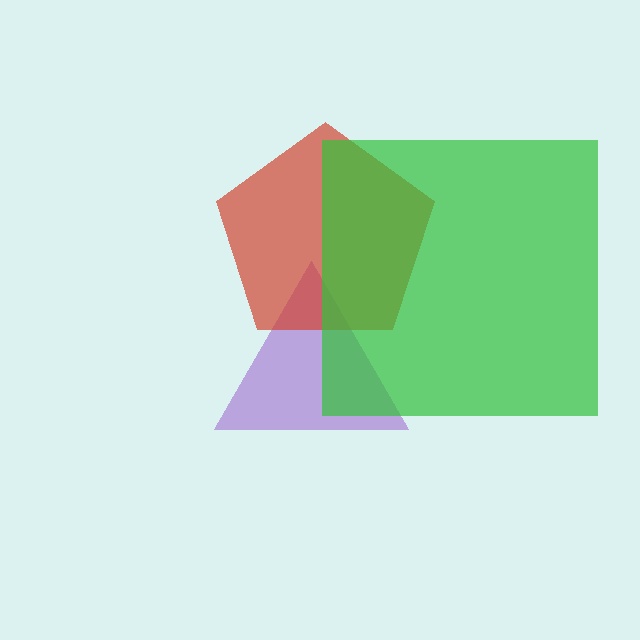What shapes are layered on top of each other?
The layered shapes are: a purple triangle, a red pentagon, a green square.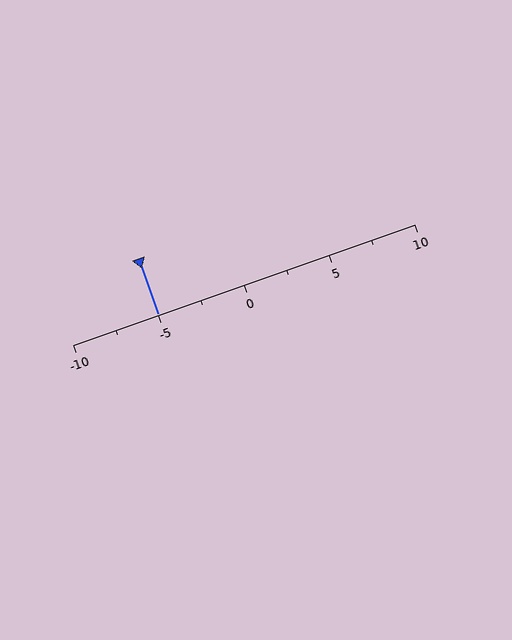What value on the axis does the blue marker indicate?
The marker indicates approximately -5.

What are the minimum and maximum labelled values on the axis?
The axis runs from -10 to 10.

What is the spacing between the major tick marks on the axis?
The major ticks are spaced 5 apart.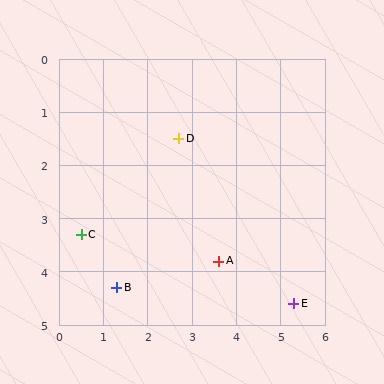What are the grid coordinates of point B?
Point B is at approximately (1.3, 4.3).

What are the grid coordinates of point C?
Point C is at approximately (0.5, 3.3).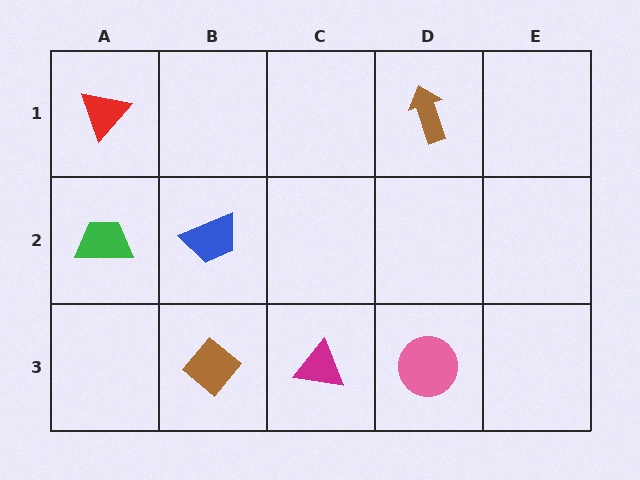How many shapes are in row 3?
3 shapes.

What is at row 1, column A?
A red triangle.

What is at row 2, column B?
A blue trapezoid.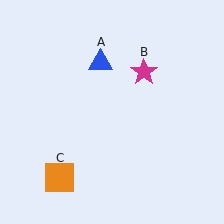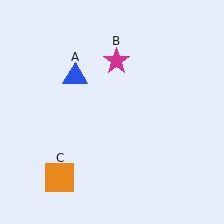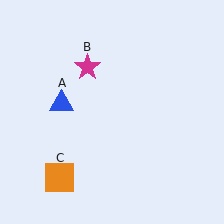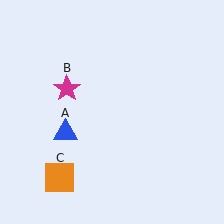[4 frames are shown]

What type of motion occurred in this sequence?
The blue triangle (object A), magenta star (object B) rotated counterclockwise around the center of the scene.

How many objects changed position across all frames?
2 objects changed position: blue triangle (object A), magenta star (object B).